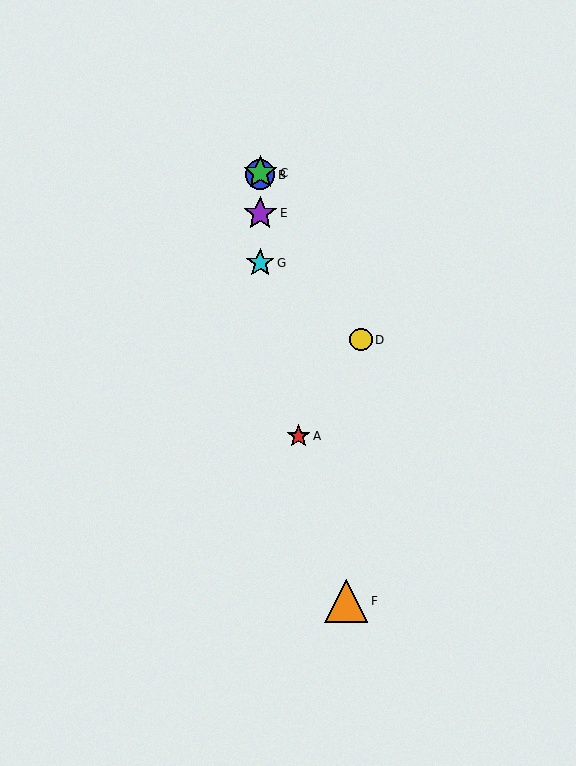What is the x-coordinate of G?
Object G is at x≈260.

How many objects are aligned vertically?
4 objects (B, C, E, G) are aligned vertically.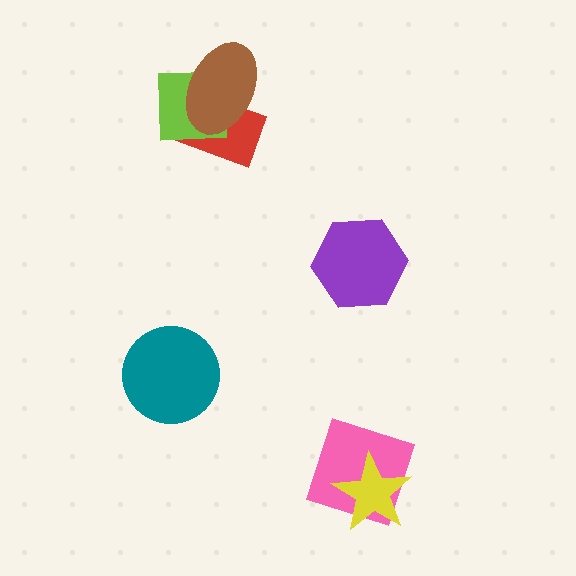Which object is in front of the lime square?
The brown ellipse is in front of the lime square.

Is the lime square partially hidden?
Yes, it is partially covered by another shape.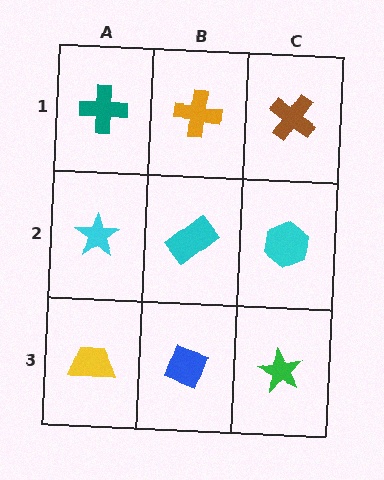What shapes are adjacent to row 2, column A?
A teal cross (row 1, column A), a yellow trapezoid (row 3, column A), a cyan rectangle (row 2, column B).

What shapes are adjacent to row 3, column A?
A cyan star (row 2, column A), a blue diamond (row 3, column B).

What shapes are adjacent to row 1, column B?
A cyan rectangle (row 2, column B), a teal cross (row 1, column A), a brown cross (row 1, column C).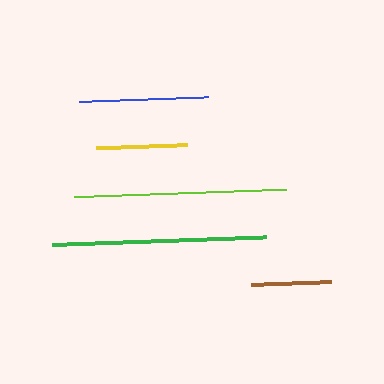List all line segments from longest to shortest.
From longest to shortest: green, lime, blue, yellow, brown.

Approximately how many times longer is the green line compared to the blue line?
The green line is approximately 1.7 times the length of the blue line.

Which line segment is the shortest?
The brown line is the shortest at approximately 79 pixels.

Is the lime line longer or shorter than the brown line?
The lime line is longer than the brown line.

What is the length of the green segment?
The green segment is approximately 214 pixels long.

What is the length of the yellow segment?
The yellow segment is approximately 91 pixels long.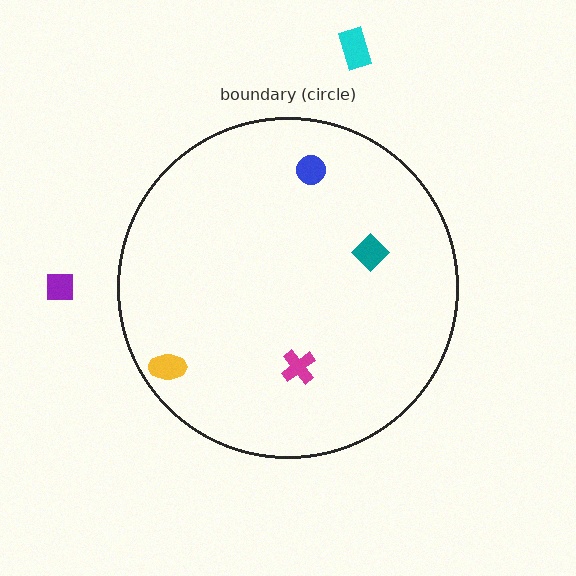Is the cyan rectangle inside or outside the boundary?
Outside.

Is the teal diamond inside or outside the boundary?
Inside.